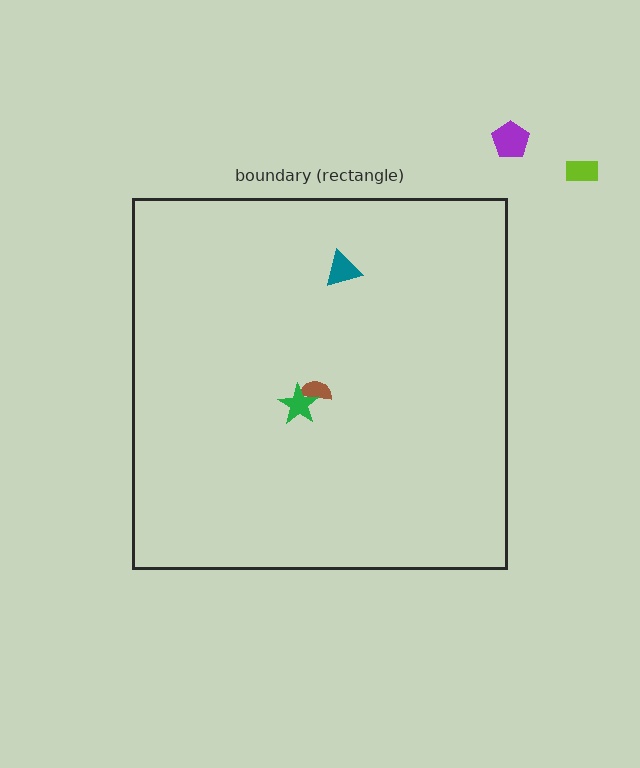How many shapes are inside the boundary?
3 inside, 2 outside.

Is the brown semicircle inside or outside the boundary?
Inside.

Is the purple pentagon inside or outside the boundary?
Outside.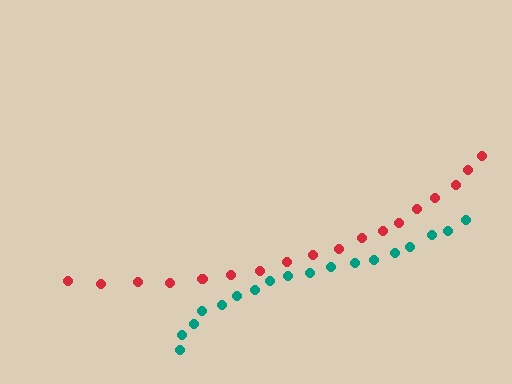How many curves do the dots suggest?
There are 2 distinct paths.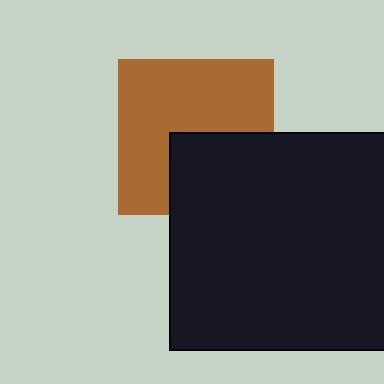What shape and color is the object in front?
The object in front is a black square.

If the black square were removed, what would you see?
You would see the complete brown square.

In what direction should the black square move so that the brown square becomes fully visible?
The black square should move down. That is the shortest direction to clear the overlap and leave the brown square fully visible.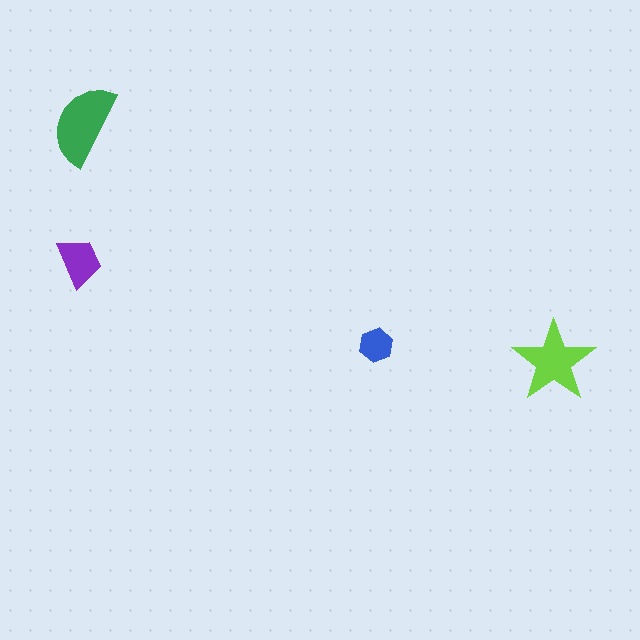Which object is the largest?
The green semicircle.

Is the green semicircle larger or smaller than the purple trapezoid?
Larger.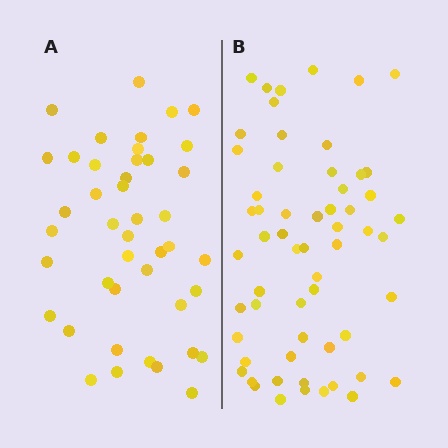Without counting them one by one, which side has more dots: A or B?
Region B (the right region) has more dots.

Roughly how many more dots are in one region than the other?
Region B has approximately 15 more dots than region A.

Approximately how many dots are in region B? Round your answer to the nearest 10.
About 60 dots. (The exact count is 59, which rounds to 60.)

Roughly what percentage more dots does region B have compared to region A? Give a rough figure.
About 35% more.